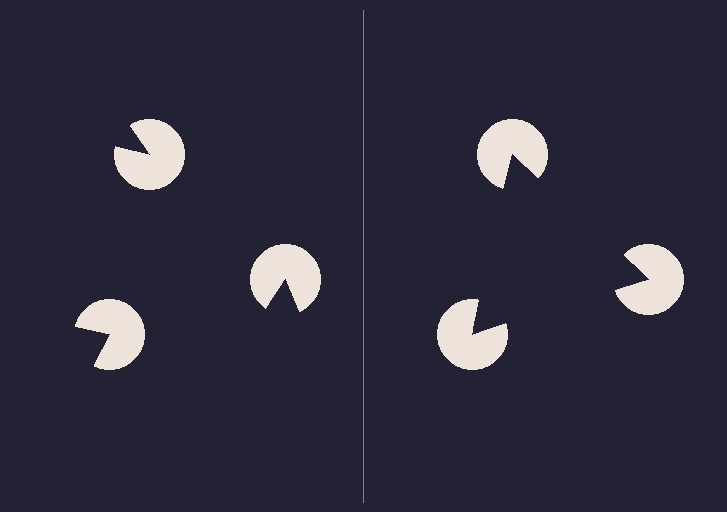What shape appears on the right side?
An illusory triangle.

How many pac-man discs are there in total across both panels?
6 — 3 on each side.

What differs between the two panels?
The pac-man discs are positioned identically on both sides; only the wedge orientations differ. On the right they align to a triangle; on the left they are misaligned.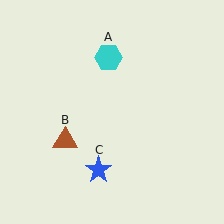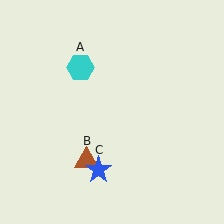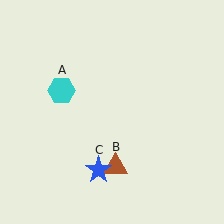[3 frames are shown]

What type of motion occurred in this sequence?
The cyan hexagon (object A), brown triangle (object B) rotated counterclockwise around the center of the scene.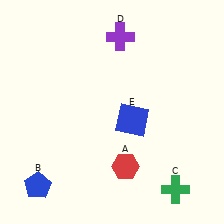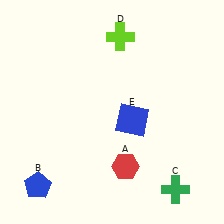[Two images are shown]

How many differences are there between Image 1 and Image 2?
There is 1 difference between the two images.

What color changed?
The cross (D) changed from purple in Image 1 to lime in Image 2.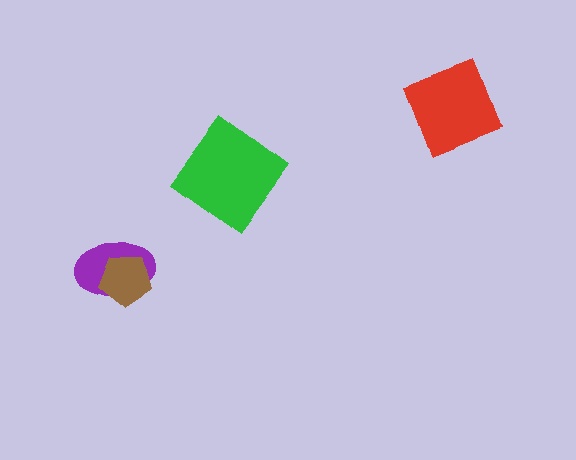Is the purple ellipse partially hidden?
Yes, it is partially covered by another shape.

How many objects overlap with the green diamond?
0 objects overlap with the green diamond.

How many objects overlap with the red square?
0 objects overlap with the red square.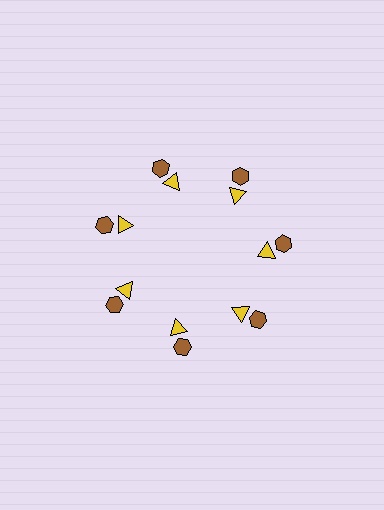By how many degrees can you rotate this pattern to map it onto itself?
The pattern maps onto itself every 51 degrees of rotation.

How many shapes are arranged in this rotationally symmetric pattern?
There are 14 shapes, arranged in 7 groups of 2.